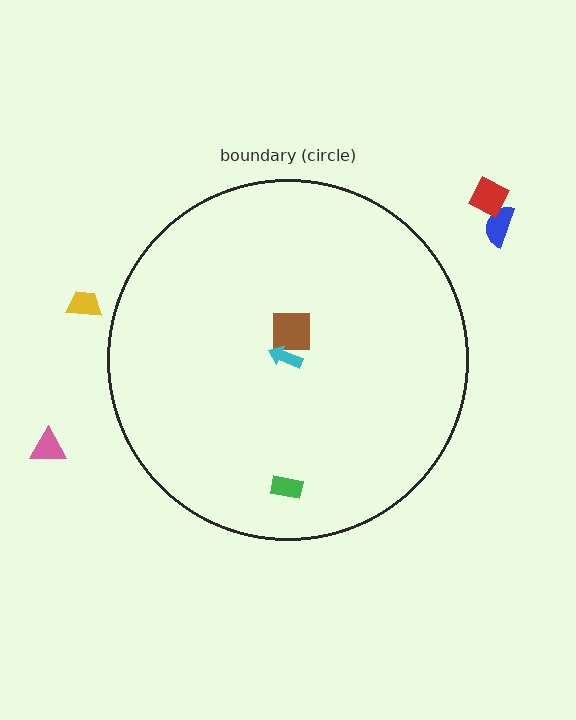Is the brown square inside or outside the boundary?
Inside.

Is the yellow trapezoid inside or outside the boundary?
Outside.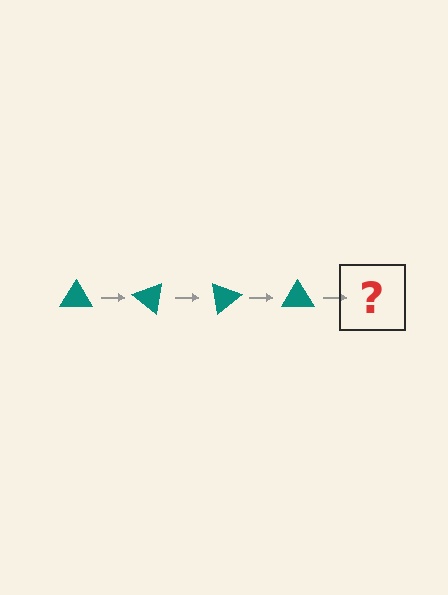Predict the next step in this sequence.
The next step is a teal triangle rotated 160 degrees.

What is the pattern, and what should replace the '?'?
The pattern is that the triangle rotates 40 degrees each step. The '?' should be a teal triangle rotated 160 degrees.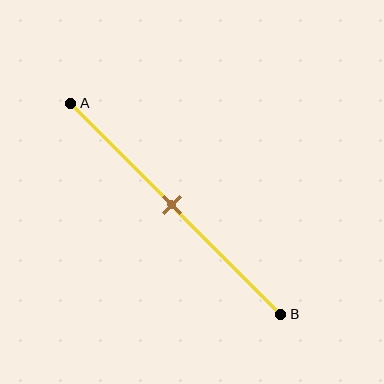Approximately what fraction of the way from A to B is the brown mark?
The brown mark is approximately 50% of the way from A to B.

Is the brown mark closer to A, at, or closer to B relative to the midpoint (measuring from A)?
The brown mark is approximately at the midpoint of segment AB.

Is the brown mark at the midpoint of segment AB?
Yes, the mark is approximately at the midpoint.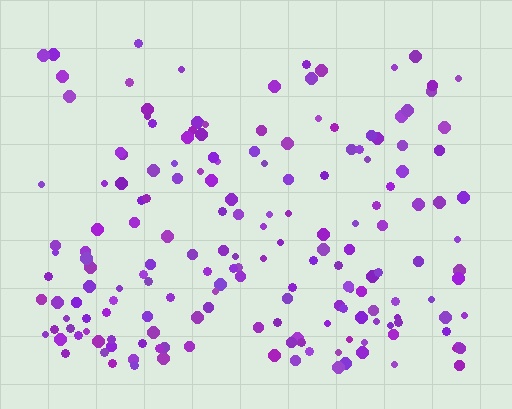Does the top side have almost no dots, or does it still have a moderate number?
Still a moderate number, just noticeably fewer than the bottom.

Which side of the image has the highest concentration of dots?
The bottom.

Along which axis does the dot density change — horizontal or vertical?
Vertical.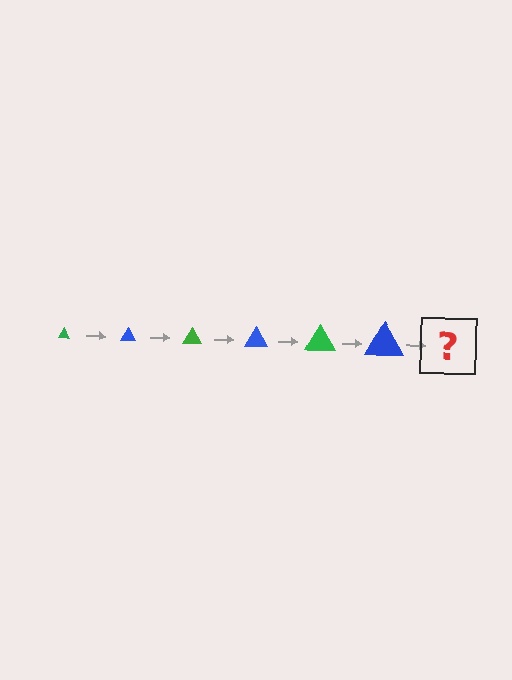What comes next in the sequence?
The next element should be a green triangle, larger than the previous one.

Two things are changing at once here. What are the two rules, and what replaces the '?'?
The two rules are that the triangle grows larger each step and the color cycles through green and blue. The '?' should be a green triangle, larger than the previous one.